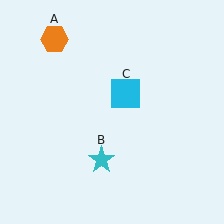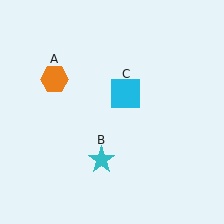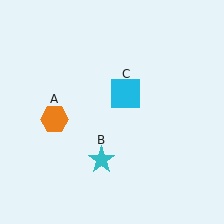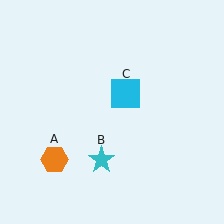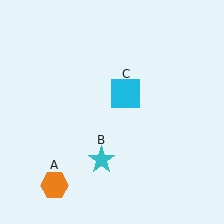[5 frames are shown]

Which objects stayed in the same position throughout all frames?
Cyan star (object B) and cyan square (object C) remained stationary.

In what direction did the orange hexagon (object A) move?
The orange hexagon (object A) moved down.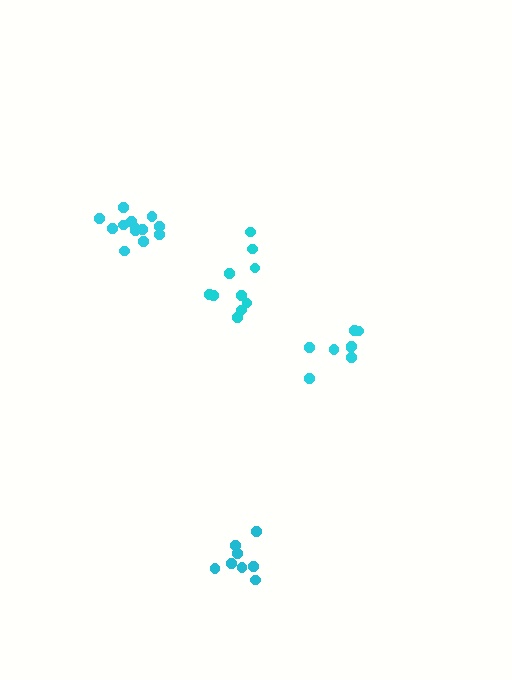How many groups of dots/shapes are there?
There are 4 groups.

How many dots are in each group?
Group 1: 13 dots, Group 2: 8 dots, Group 3: 8 dots, Group 4: 10 dots (39 total).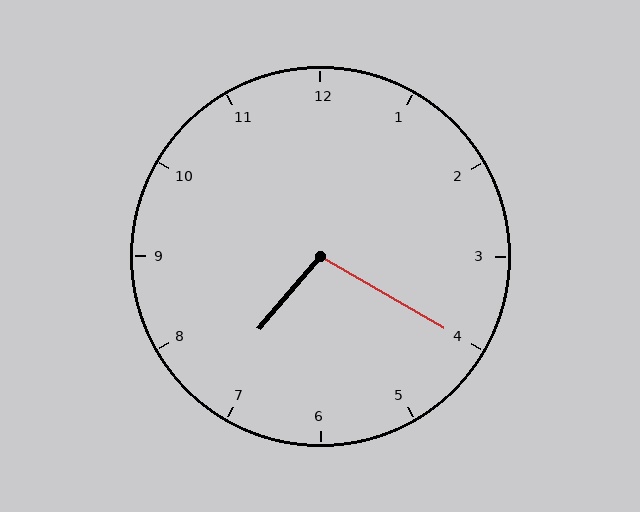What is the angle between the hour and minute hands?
Approximately 100 degrees.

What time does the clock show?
7:20.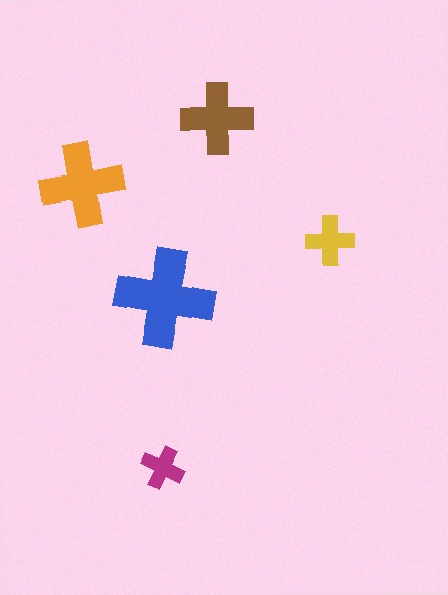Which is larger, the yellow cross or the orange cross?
The orange one.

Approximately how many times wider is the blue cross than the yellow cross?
About 2 times wider.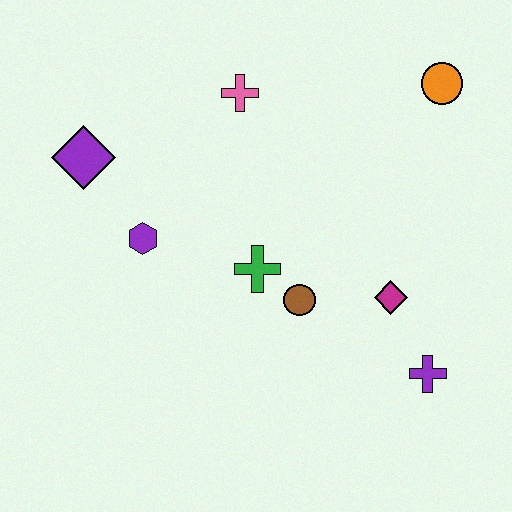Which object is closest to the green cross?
The brown circle is closest to the green cross.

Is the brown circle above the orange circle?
No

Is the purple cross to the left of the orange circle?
Yes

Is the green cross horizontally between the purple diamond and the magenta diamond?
Yes